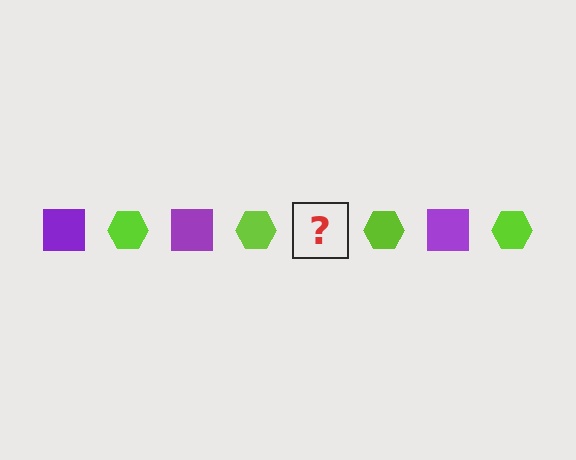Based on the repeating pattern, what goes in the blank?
The blank should be a purple square.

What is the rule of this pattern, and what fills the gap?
The rule is that the pattern alternates between purple square and lime hexagon. The gap should be filled with a purple square.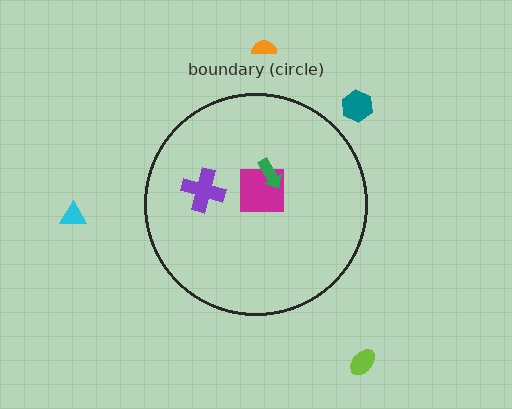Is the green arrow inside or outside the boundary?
Inside.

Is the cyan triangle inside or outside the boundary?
Outside.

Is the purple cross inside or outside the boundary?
Inside.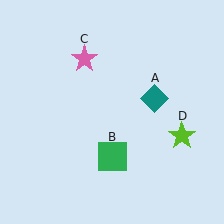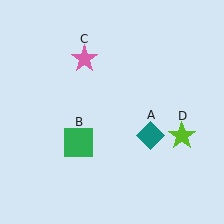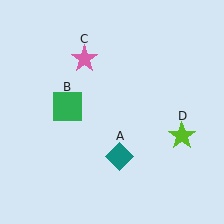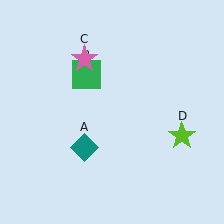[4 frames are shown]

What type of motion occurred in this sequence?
The teal diamond (object A), green square (object B) rotated clockwise around the center of the scene.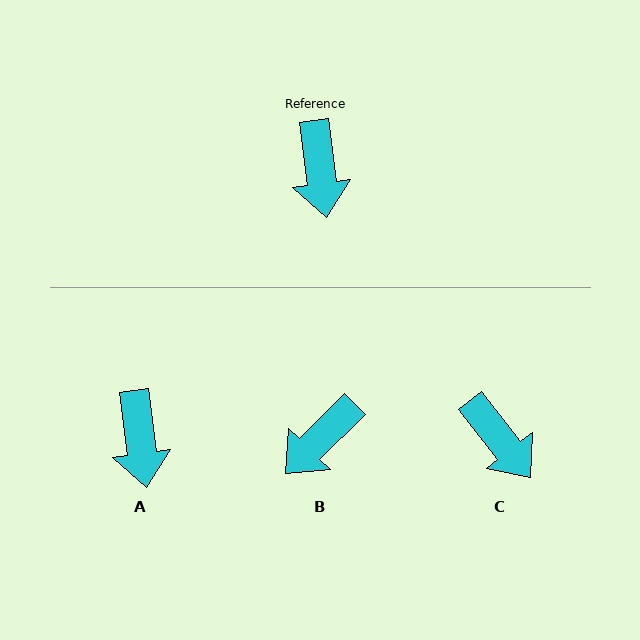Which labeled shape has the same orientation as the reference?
A.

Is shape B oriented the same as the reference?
No, it is off by about 52 degrees.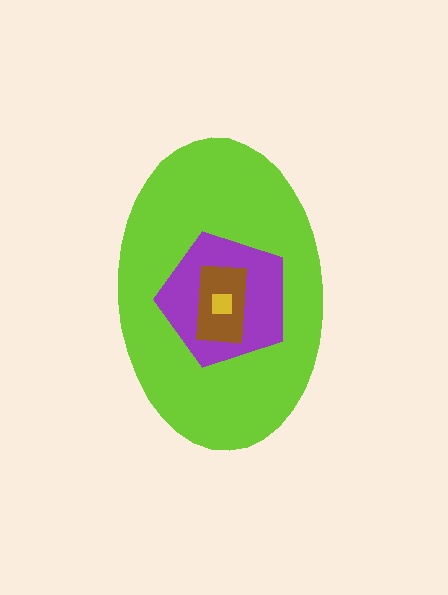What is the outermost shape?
The lime ellipse.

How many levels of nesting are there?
4.